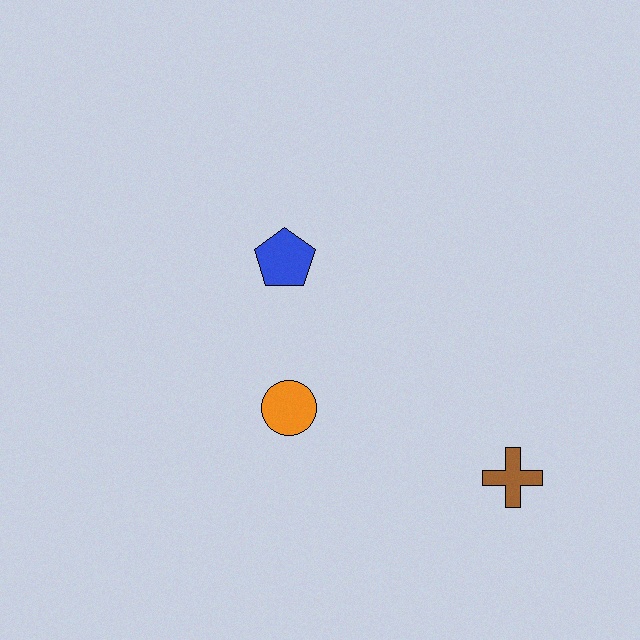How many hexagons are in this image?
There are no hexagons.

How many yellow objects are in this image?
There are no yellow objects.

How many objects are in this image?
There are 3 objects.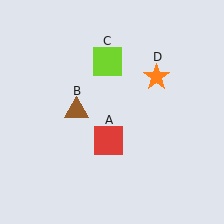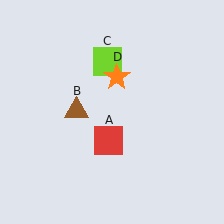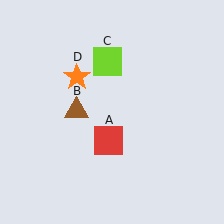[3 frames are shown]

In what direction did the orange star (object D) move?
The orange star (object D) moved left.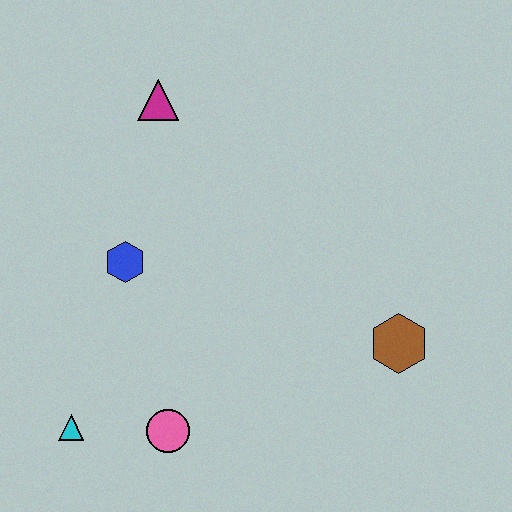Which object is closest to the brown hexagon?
The pink circle is closest to the brown hexagon.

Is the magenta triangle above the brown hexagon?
Yes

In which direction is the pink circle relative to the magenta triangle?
The pink circle is below the magenta triangle.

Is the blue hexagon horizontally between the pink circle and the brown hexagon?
No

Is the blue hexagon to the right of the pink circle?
No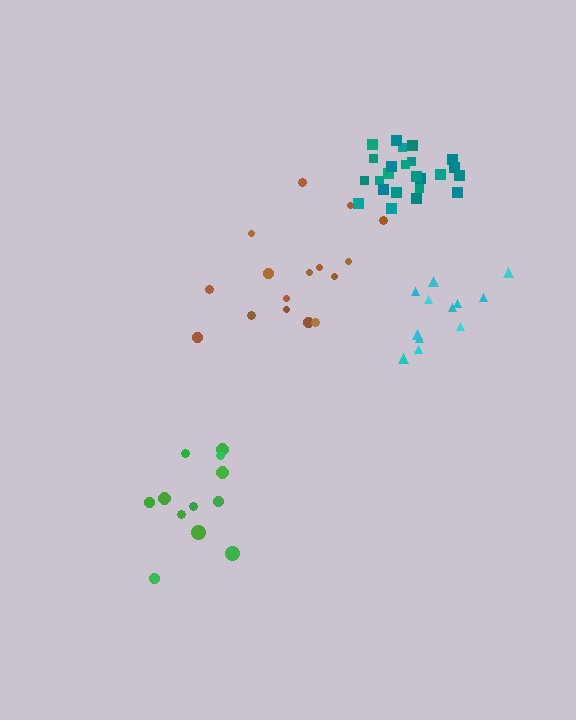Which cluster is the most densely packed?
Teal.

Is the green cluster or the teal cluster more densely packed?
Teal.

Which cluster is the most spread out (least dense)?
Brown.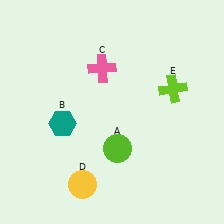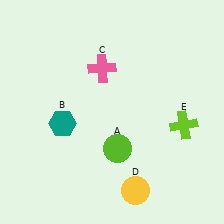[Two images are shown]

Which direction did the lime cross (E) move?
The lime cross (E) moved down.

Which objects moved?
The objects that moved are: the yellow circle (D), the lime cross (E).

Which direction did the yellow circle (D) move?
The yellow circle (D) moved right.